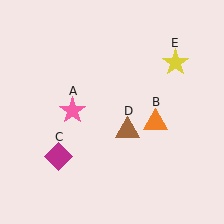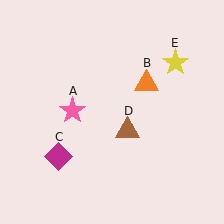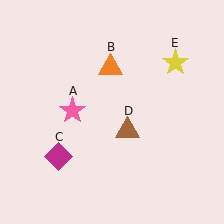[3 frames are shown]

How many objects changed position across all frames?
1 object changed position: orange triangle (object B).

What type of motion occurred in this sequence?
The orange triangle (object B) rotated counterclockwise around the center of the scene.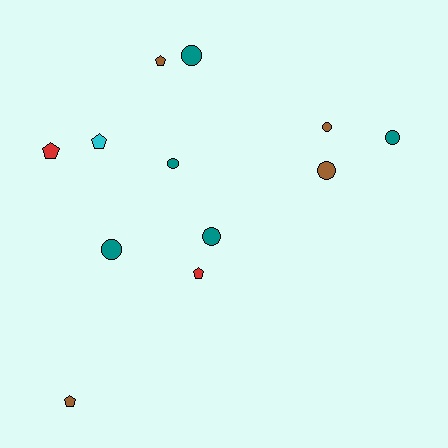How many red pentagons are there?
There are 2 red pentagons.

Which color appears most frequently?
Teal, with 5 objects.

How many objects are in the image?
There are 12 objects.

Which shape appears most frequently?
Circle, with 7 objects.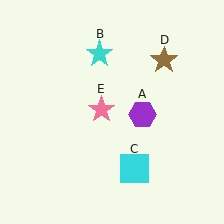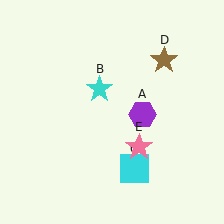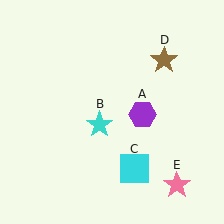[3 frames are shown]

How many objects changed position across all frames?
2 objects changed position: cyan star (object B), pink star (object E).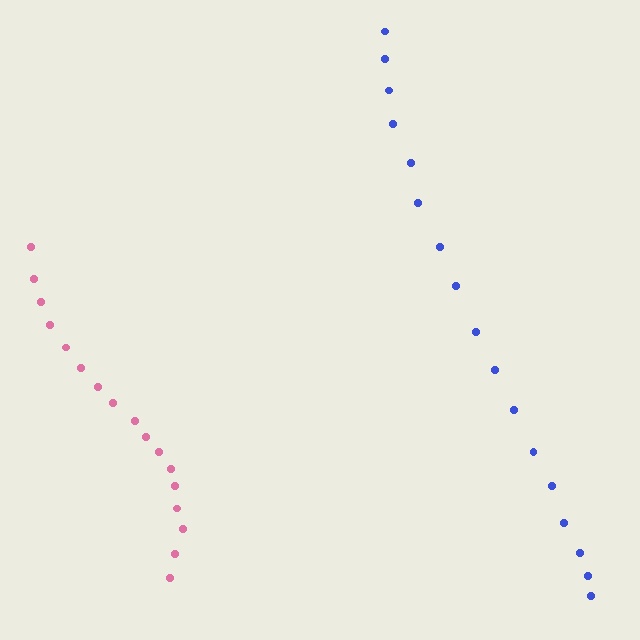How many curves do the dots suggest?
There are 2 distinct paths.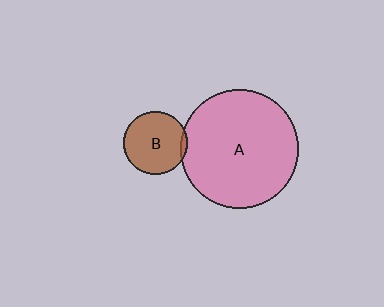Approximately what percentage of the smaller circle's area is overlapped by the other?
Approximately 5%.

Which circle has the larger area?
Circle A (pink).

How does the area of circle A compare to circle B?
Approximately 3.5 times.